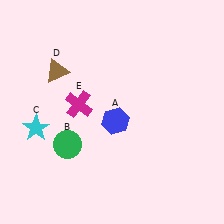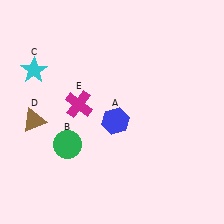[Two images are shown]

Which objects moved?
The objects that moved are: the cyan star (C), the brown triangle (D).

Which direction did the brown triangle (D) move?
The brown triangle (D) moved down.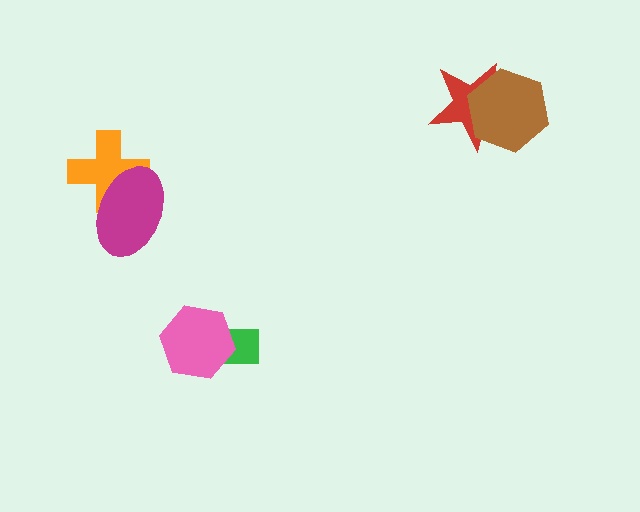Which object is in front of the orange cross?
The magenta ellipse is in front of the orange cross.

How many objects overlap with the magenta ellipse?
1 object overlaps with the magenta ellipse.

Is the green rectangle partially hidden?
Yes, it is partially covered by another shape.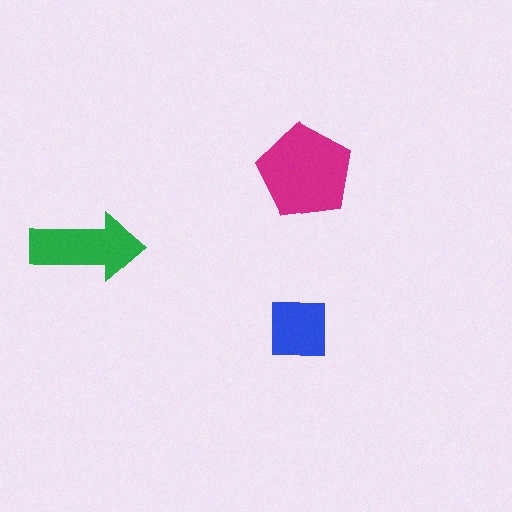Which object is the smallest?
The blue square.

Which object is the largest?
The magenta pentagon.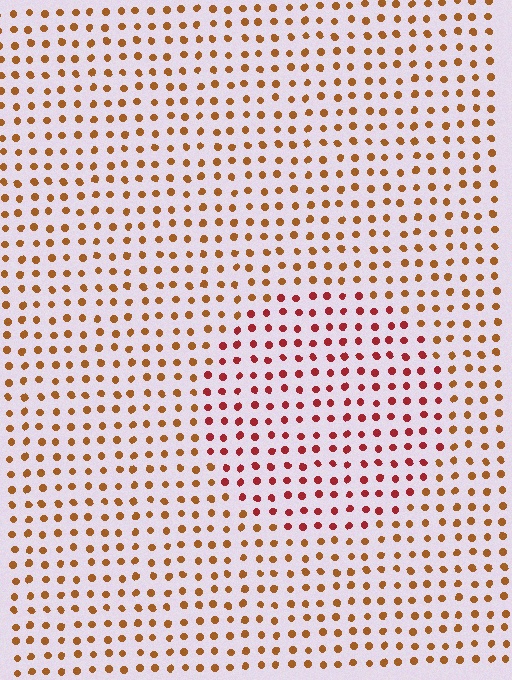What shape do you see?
I see a circle.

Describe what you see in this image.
The image is filled with small brown elements in a uniform arrangement. A circle-shaped region is visible where the elements are tinted to a slightly different hue, forming a subtle color boundary.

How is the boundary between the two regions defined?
The boundary is defined purely by a slight shift in hue (about 33 degrees). Spacing, size, and orientation are identical on both sides.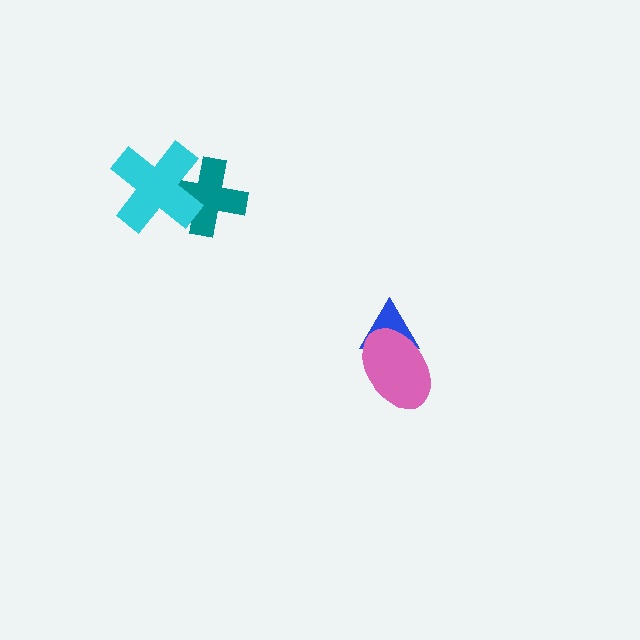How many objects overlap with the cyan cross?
1 object overlaps with the cyan cross.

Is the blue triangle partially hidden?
Yes, it is partially covered by another shape.